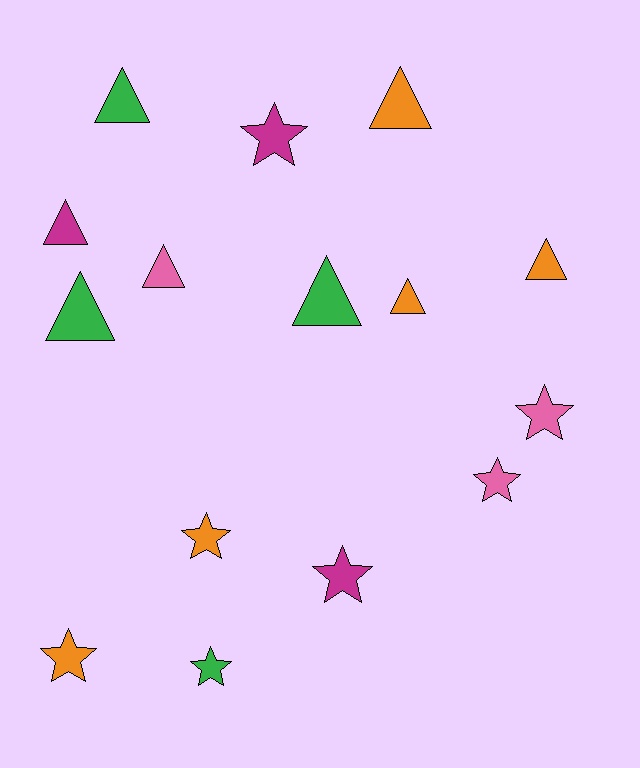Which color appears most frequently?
Orange, with 5 objects.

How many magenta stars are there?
There are 2 magenta stars.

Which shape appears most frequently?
Triangle, with 8 objects.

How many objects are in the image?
There are 15 objects.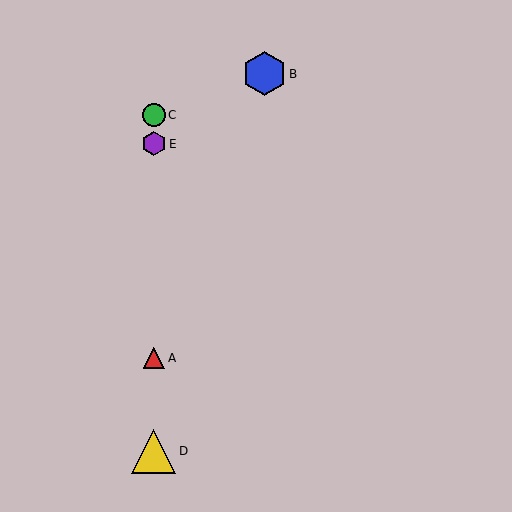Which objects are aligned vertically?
Objects A, C, D, E are aligned vertically.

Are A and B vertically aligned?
No, A is at x≈154 and B is at x≈264.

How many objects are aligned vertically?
4 objects (A, C, D, E) are aligned vertically.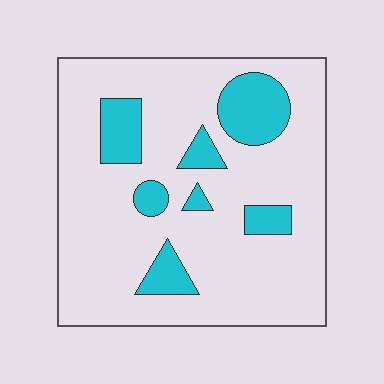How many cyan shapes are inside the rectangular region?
7.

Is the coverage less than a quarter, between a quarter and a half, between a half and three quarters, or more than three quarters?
Less than a quarter.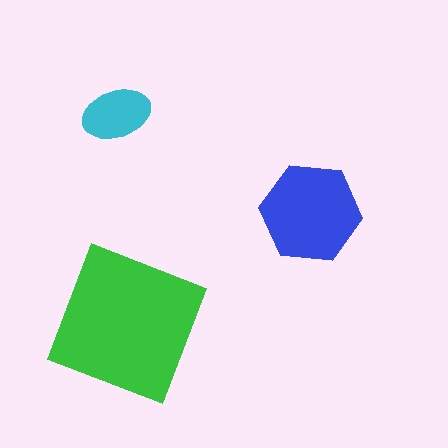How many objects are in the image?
There are 3 objects in the image.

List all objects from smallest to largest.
The cyan ellipse, the blue hexagon, the green square.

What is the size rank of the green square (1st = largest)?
1st.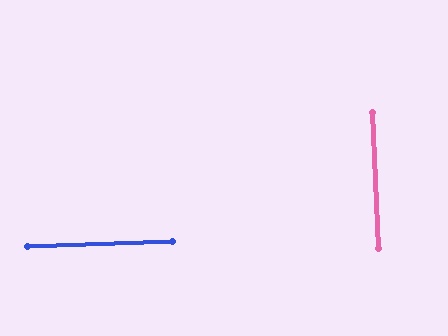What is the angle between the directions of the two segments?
Approximately 89 degrees.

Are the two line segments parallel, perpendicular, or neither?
Perpendicular — they meet at approximately 89°.